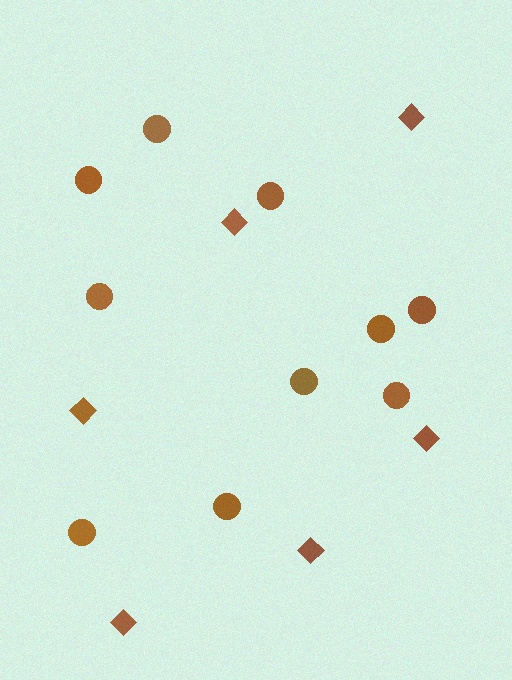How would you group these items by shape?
There are 2 groups: one group of circles (10) and one group of diamonds (6).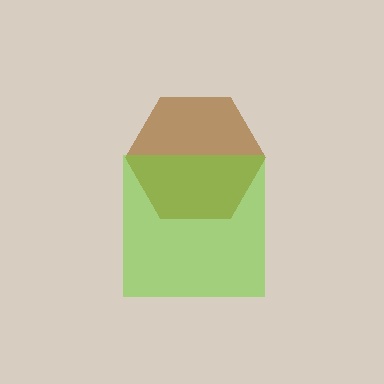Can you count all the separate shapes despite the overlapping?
Yes, there are 2 separate shapes.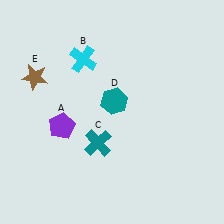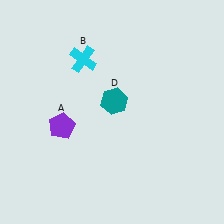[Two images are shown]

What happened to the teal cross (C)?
The teal cross (C) was removed in Image 2. It was in the bottom-left area of Image 1.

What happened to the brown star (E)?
The brown star (E) was removed in Image 2. It was in the top-left area of Image 1.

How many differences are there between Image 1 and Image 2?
There are 2 differences between the two images.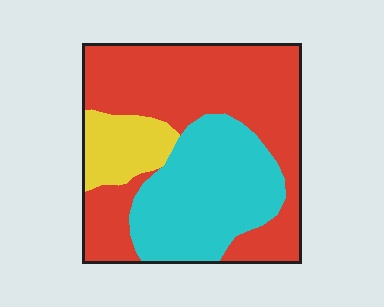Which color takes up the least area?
Yellow, at roughly 10%.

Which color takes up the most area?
Red, at roughly 55%.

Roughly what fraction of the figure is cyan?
Cyan covers around 35% of the figure.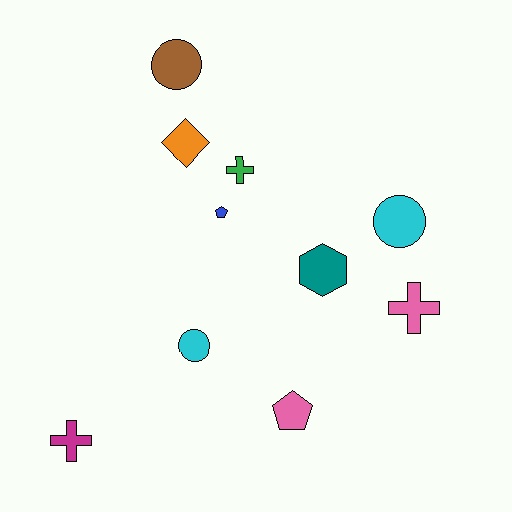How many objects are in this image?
There are 10 objects.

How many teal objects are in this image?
There is 1 teal object.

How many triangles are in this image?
There are no triangles.